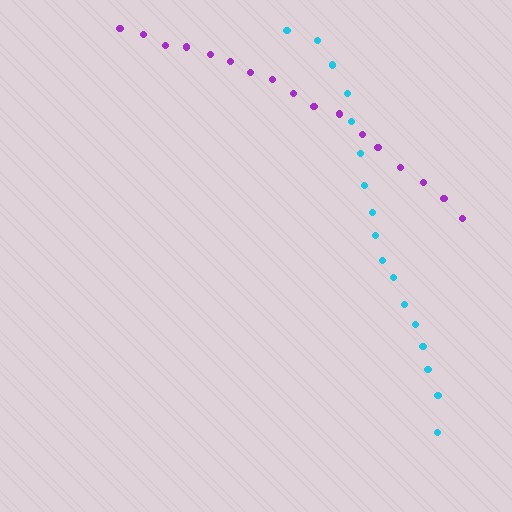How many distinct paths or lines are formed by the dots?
There are 2 distinct paths.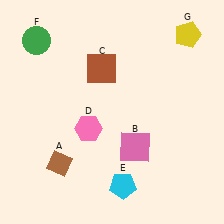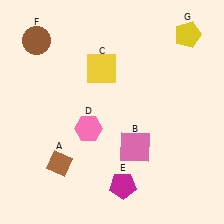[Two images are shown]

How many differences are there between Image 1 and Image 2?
There are 3 differences between the two images.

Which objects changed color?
C changed from brown to yellow. E changed from cyan to magenta. F changed from green to brown.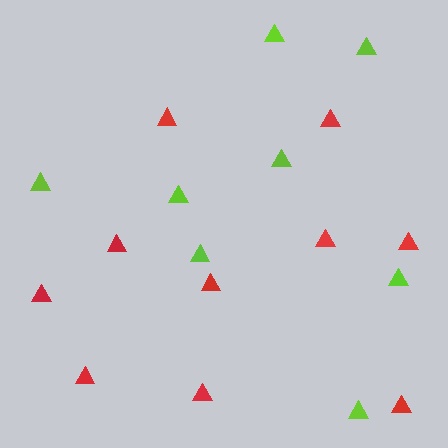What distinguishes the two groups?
There are 2 groups: one group of red triangles (10) and one group of lime triangles (8).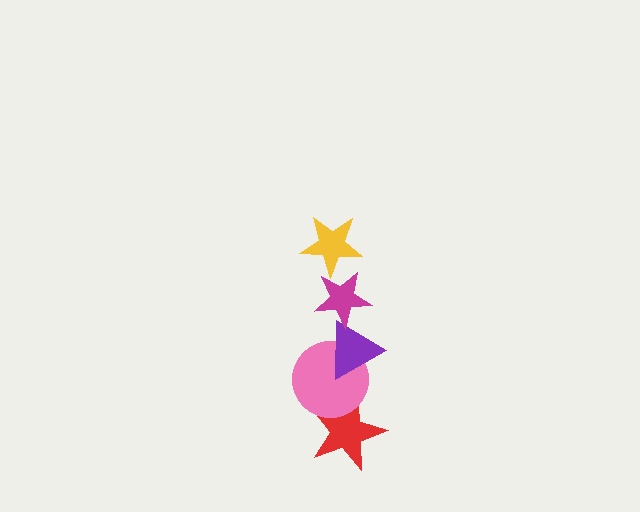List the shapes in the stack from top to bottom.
From top to bottom: the yellow star, the magenta star, the purple triangle, the pink circle, the red star.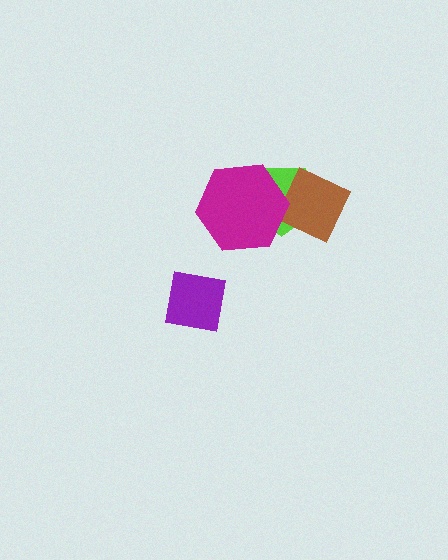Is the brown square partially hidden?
No, no other shape covers it.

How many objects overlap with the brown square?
1 object overlaps with the brown square.